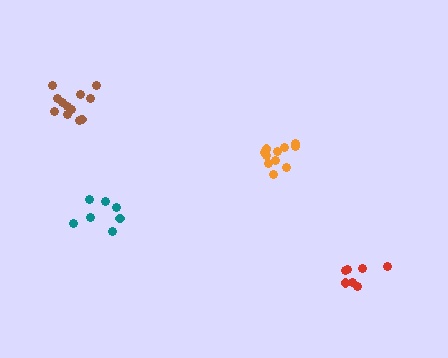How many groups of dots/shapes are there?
There are 4 groups.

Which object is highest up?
The brown cluster is topmost.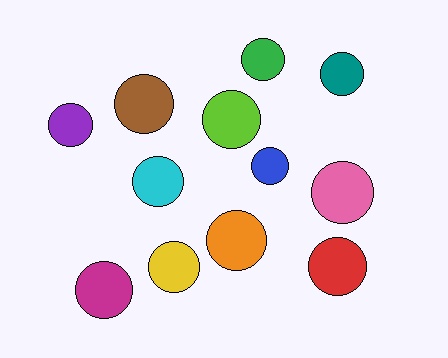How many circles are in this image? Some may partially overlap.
There are 12 circles.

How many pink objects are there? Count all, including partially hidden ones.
There is 1 pink object.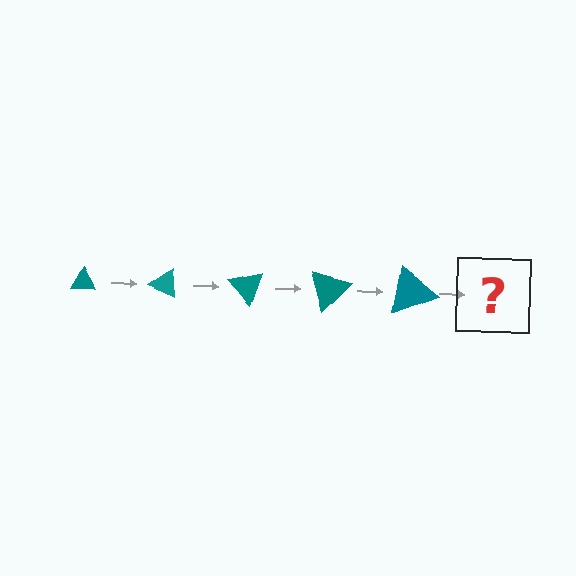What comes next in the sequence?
The next element should be a triangle, larger than the previous one and rotated 125 degrees from the start.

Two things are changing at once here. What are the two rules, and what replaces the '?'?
The two rules are that the triangle grows larger each step and it rotates 25 degrees each step. The '?' should be a triangle, larger than the previous one and rotated 125 degrees from the start.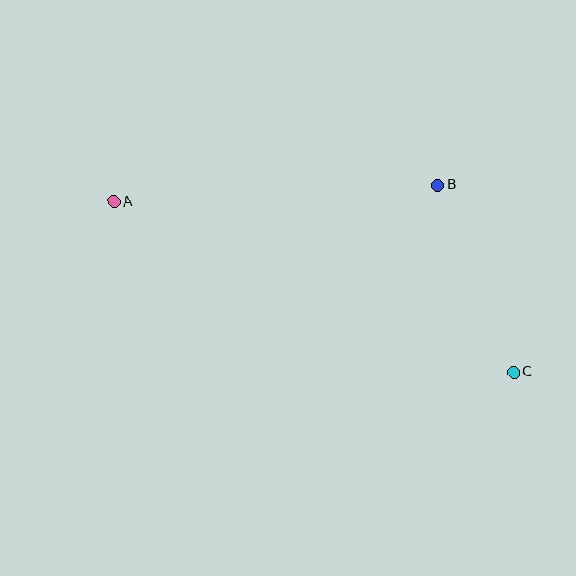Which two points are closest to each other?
Points B and C are closest to each other.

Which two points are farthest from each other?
Points A and C are farthest from each other.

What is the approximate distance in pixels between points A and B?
The distance between A and B is approximately 325 pixels.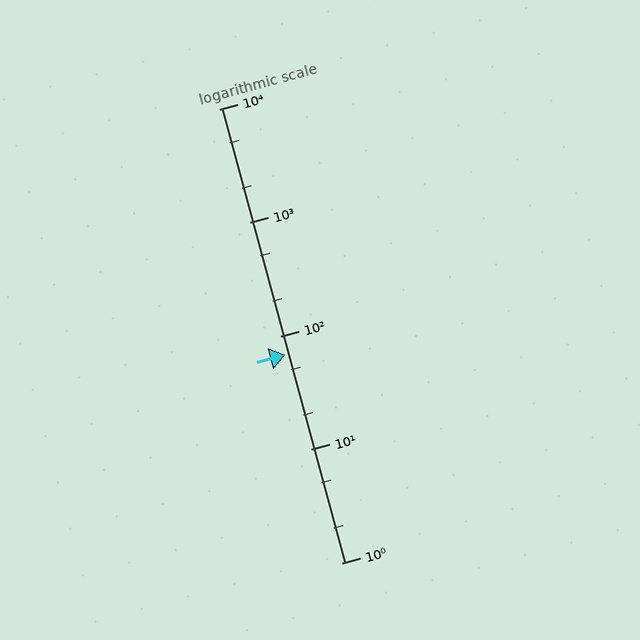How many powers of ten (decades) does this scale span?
The scale spans 4 decades, from 1 to 10000.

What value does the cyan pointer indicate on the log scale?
The pointer indicates approximately 68.